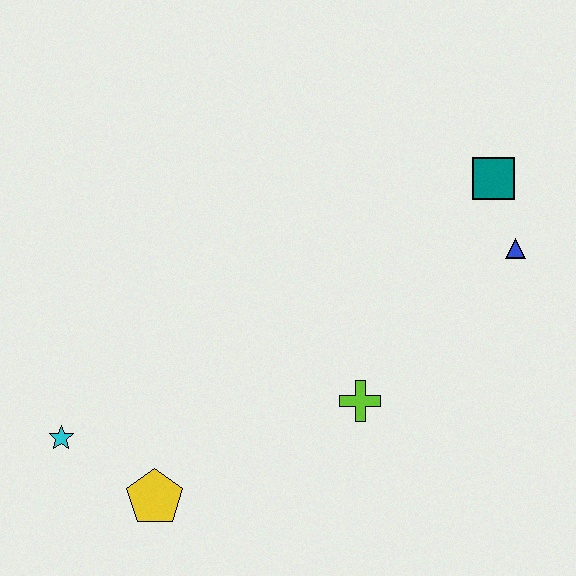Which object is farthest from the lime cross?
The cyan star is farthest from the lime cross.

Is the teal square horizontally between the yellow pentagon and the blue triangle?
Yes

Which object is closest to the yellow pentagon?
The cyan star is closest to the yellow pentagon.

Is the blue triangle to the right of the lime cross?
Yes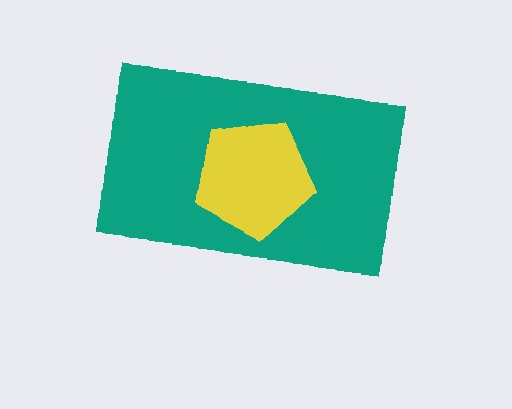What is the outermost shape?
The teal rectangle.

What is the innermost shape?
The yellow pentagon.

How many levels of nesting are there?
2.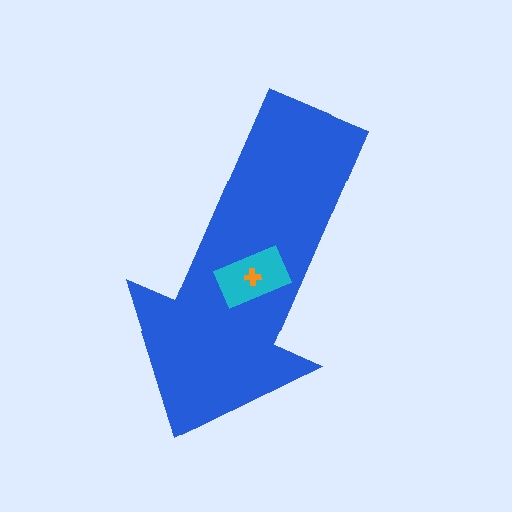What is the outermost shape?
The blue arrow.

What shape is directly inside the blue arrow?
The cyan rectangle.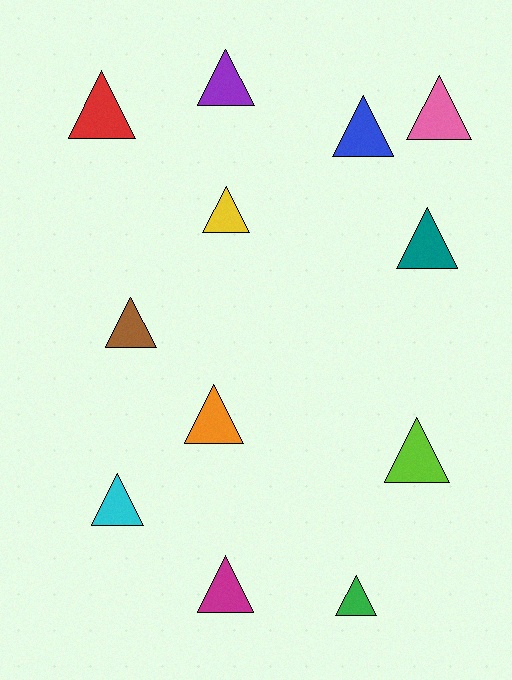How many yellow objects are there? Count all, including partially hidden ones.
There is 1 yellow object.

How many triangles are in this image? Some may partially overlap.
There are 12 triangles.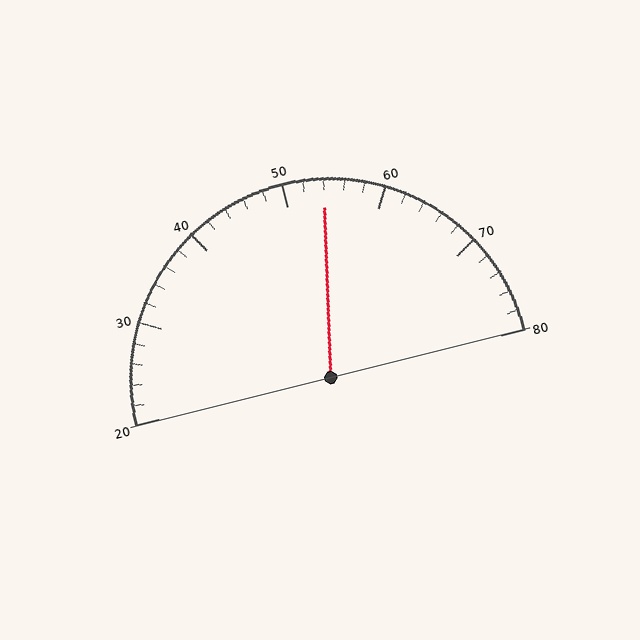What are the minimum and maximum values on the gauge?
The gauge ranges from 20 to 80.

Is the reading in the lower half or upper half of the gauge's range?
The reading is in the upper half of the range (20 to 80).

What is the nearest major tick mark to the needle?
The nearest major tick mark is 50.